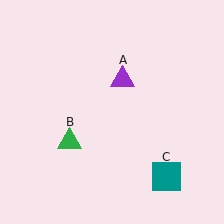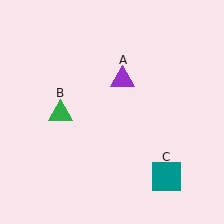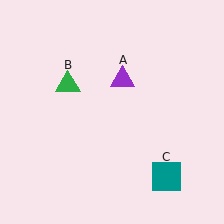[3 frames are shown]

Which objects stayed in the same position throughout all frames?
Purple triangle (object A) and teal square (object C) remained stationary.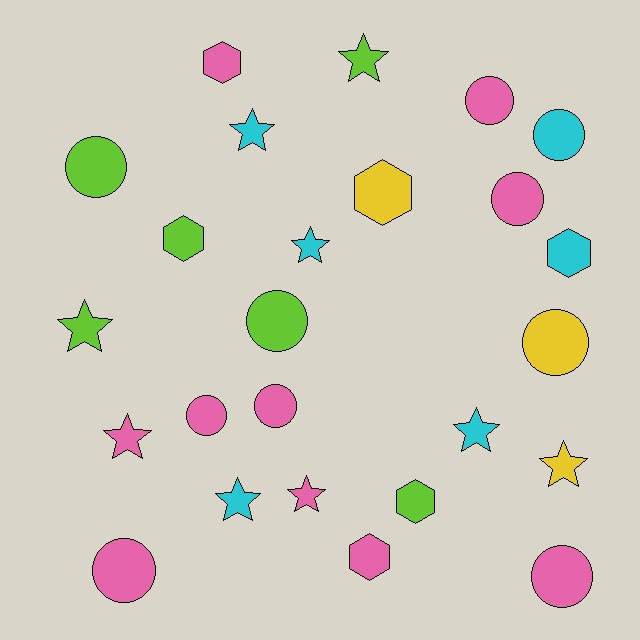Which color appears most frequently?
Pink, with 10 objects.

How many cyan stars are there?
There are 4 cyan stars.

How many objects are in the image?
There are 25 objects.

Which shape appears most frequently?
Circle, with 10 objects.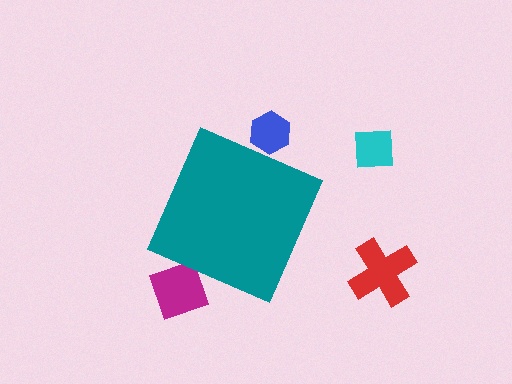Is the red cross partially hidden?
No, the red cross is fully visible.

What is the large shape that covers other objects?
A teal diamond.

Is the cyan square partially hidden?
No, the cyan square is fully visible.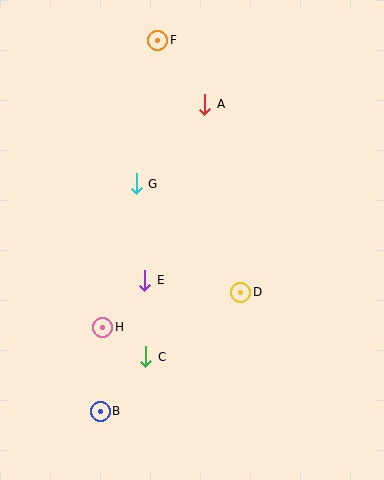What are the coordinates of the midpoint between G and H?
The midpoint between G and H is at (119, 255).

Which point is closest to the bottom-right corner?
Point D is closest to the bottom-right corner.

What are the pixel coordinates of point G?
Point G is at (136, 184).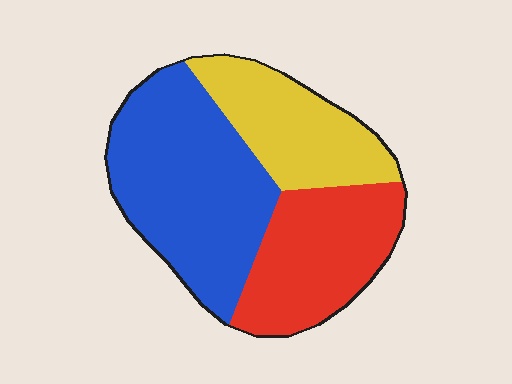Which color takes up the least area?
Yellow, at roughly 25%.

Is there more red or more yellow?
Red.